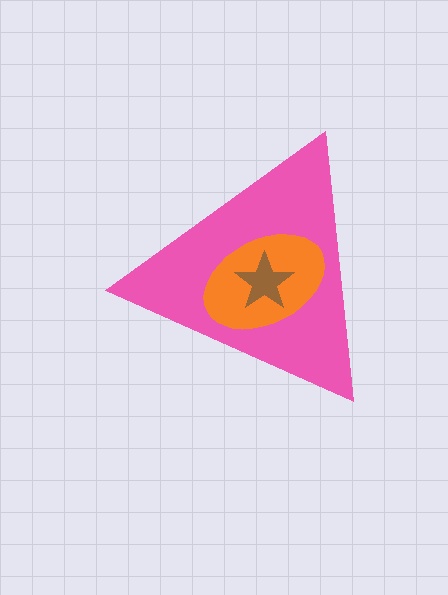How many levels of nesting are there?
3.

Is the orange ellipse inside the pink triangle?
Yes.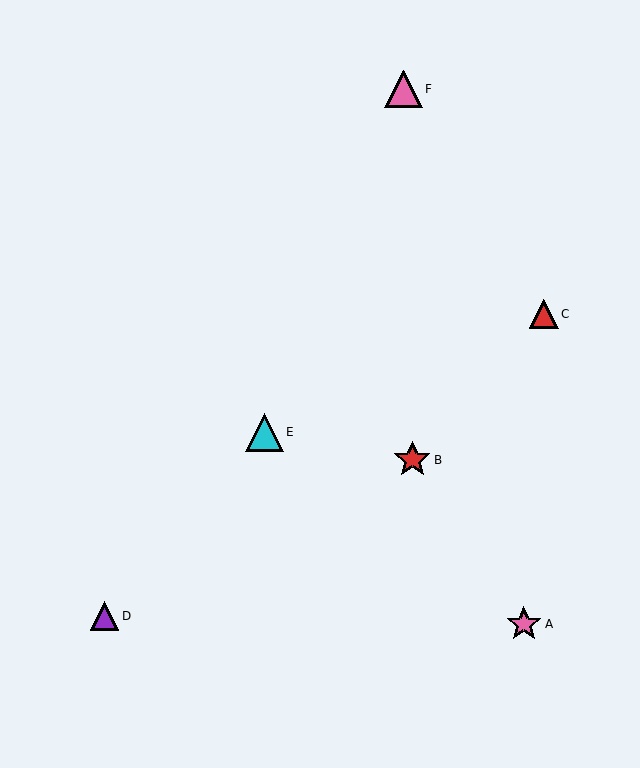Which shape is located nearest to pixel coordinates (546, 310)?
The red triangle (labeled C) at (544, 314) is nearest to that location.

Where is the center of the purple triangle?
The center of the purple triangle is at (105, 616).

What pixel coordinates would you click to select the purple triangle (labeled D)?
Click at (105, 616) to select the purple triangle D.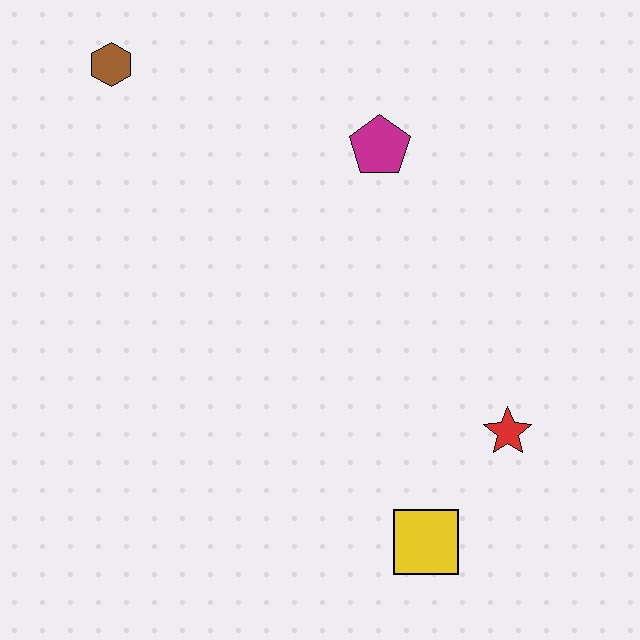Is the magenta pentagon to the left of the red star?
Yes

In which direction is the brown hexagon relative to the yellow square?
The brown hexagon is above the yellow square.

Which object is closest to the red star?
The yellow square is closest to the red star.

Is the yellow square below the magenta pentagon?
Yes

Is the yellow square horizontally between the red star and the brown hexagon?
Yes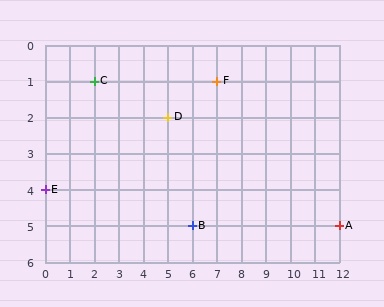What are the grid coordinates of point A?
Point A is at grid coordinates (12, 5).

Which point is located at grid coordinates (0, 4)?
Point E is at (0, 4).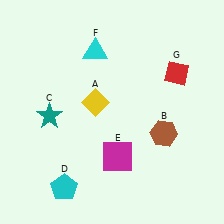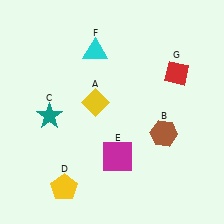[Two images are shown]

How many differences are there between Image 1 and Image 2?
There is 1 difference between the two images.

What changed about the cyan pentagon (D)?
In Image 1, D is cyan. In Image 2, it changed to yellow.